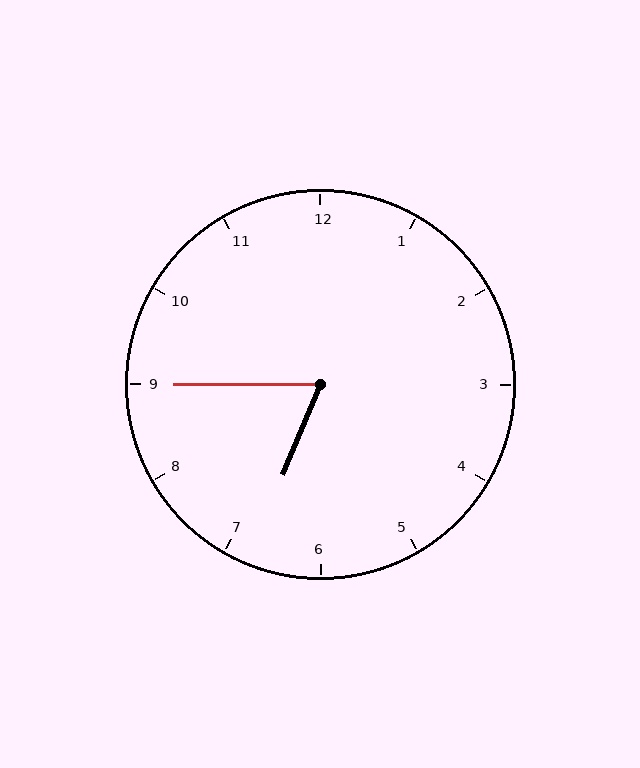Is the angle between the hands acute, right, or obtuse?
It is acute.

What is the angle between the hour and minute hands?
Approximately 68 degrees.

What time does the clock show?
6:45.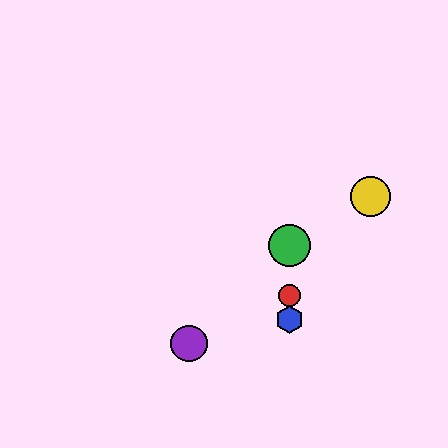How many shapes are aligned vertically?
3 shapes (the red circle, the blue hexagon, the green circle) are aligned vertically.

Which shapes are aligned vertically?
The red circle, the blue hexagon, the green circle are aligned vertically.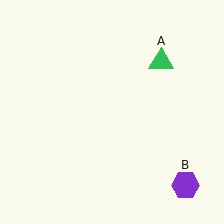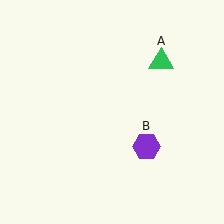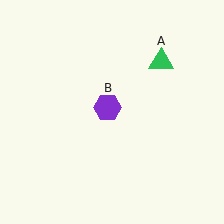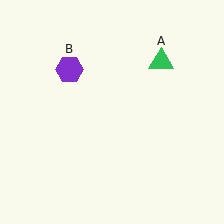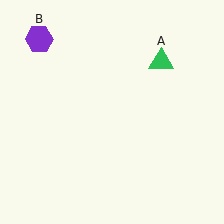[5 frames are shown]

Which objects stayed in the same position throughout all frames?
Green triangle (object A) remained stationary.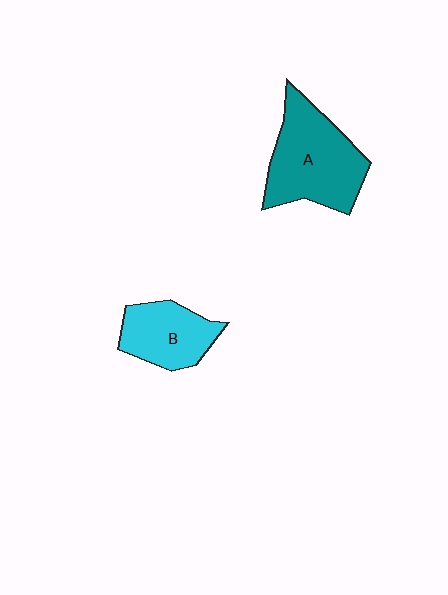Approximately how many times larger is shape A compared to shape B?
Approximately 1.6 times.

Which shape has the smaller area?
Shape B (cyan).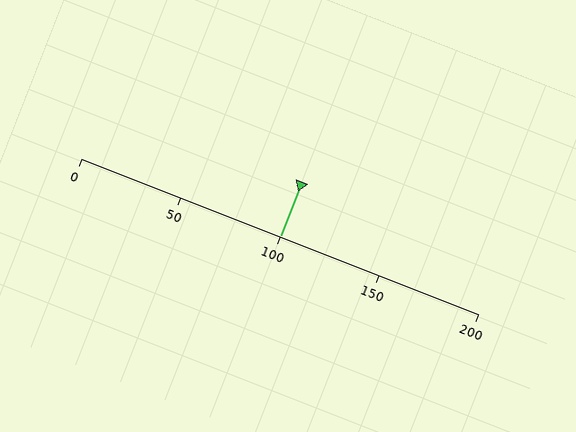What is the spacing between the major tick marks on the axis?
The major ticks are spaced 50 apart.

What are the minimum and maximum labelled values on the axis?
The axis runs from 0 to 200.